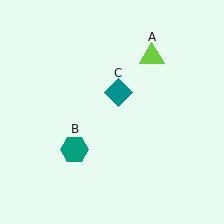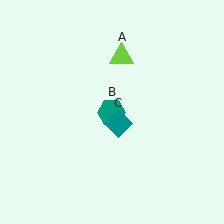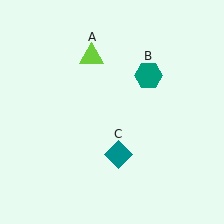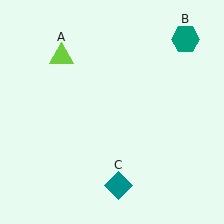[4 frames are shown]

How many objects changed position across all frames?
3 objects changed position: lime triangle (object A), teal hexagon (object B), teal diamond (object C).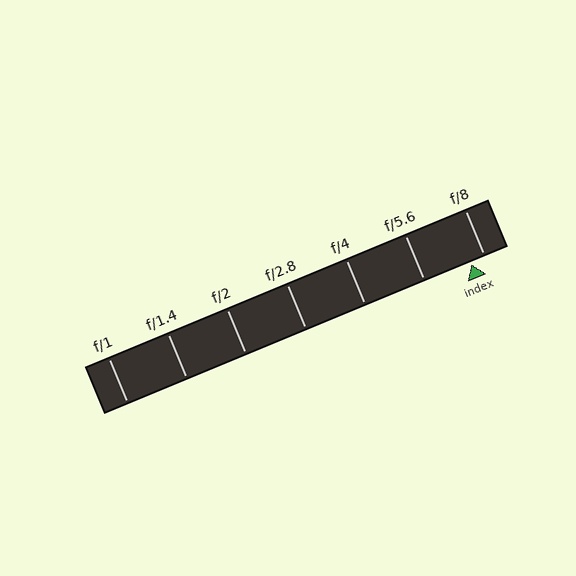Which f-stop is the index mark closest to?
The index mark is closest to f/8.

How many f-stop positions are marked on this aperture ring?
There are 7 f-stop positions marked.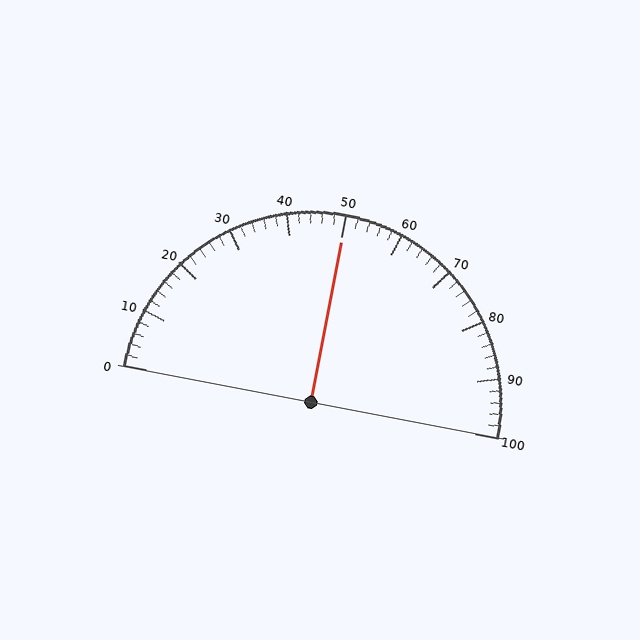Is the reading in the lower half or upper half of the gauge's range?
The reading is in the upper half of the range (0 to 100).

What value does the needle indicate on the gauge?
The needle indicates approximately 50.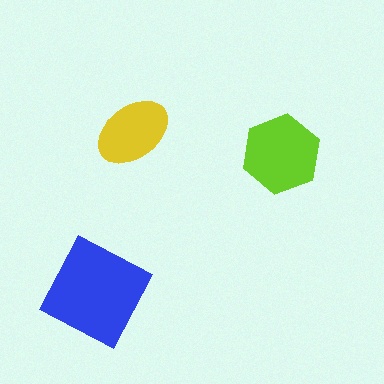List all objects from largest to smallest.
The blue diamond, the lime hexagon, the yellow ellipse.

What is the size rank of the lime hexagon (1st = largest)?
2nd.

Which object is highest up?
The yellow ellipse is topmost.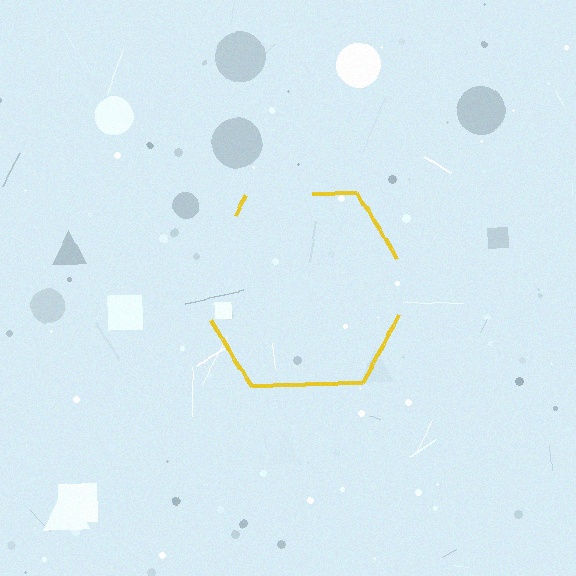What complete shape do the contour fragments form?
The contour fragments form a hexagon.